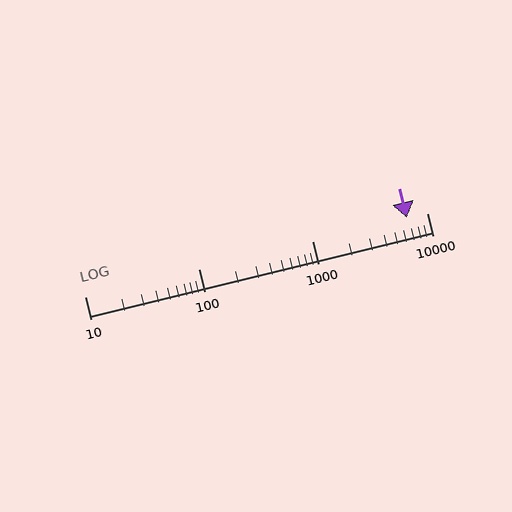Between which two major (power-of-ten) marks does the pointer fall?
The pointer is between 1000 and 10000.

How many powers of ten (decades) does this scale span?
The scale spans 3 decades, from 10 to 10000.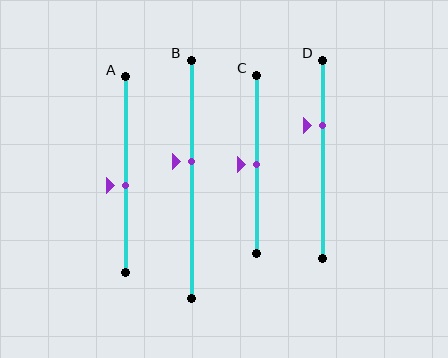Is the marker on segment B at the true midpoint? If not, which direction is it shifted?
No, the marker on segment B is shifted upward by about 7% of the segment length.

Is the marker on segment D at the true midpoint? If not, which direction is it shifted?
No, the marker on segment D is shifted upward by about 17% of the segment length.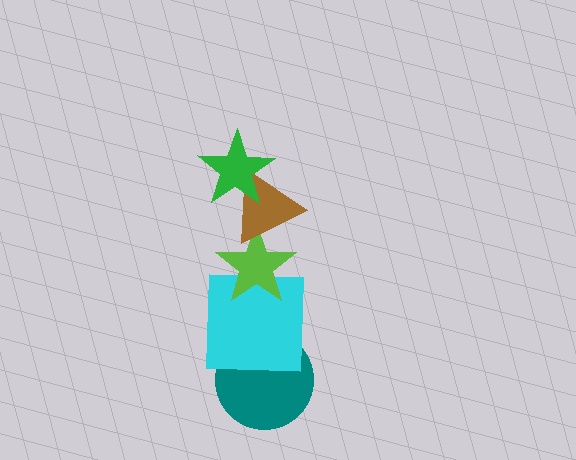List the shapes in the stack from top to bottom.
From top to bottom: the green star, the brown triangle, the lime star, the cyan square, the teal circle.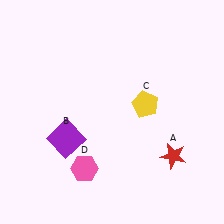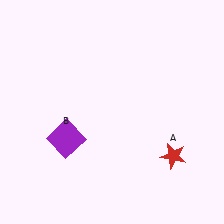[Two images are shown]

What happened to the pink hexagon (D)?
The pink hexagon (D) was removed in Image 2. It was in the bottom-left area of Image 1.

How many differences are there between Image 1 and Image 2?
There are 2 differences between the two images.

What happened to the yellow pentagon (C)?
The yellow pentagon (C) was removed in Image 2. It was in the top-right area of Image 1.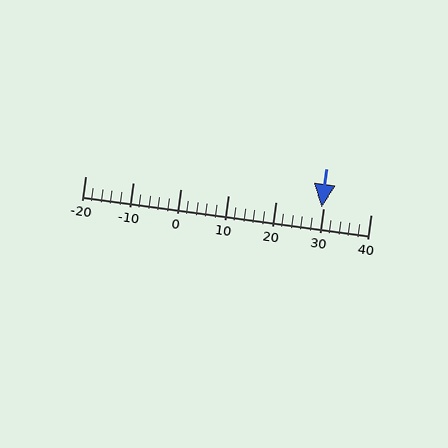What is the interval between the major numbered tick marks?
The major tick marks are spaced 10 units apart.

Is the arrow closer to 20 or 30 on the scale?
The arrow is closer to 30.